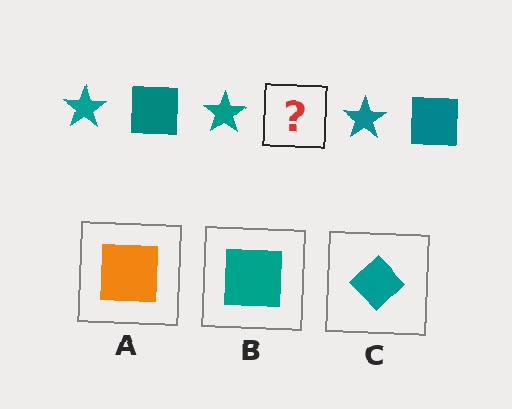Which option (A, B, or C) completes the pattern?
B.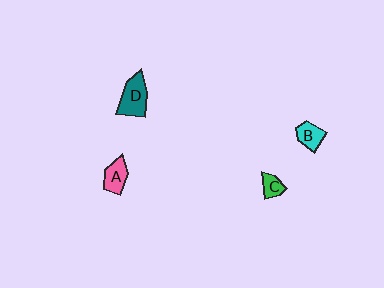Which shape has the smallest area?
Shape C (green).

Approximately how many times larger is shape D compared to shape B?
Approximately 1.6 times.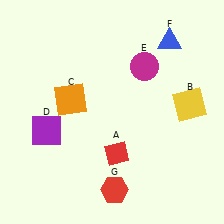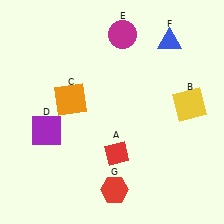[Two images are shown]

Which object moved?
The magenta circle (E) moved up.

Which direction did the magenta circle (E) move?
The magenta circle (E) moved up.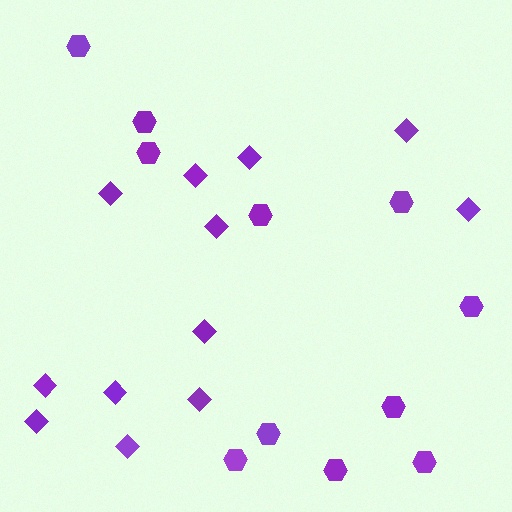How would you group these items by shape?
There are 2 groups: one group of diamonds (12) and one group of hexagons (11).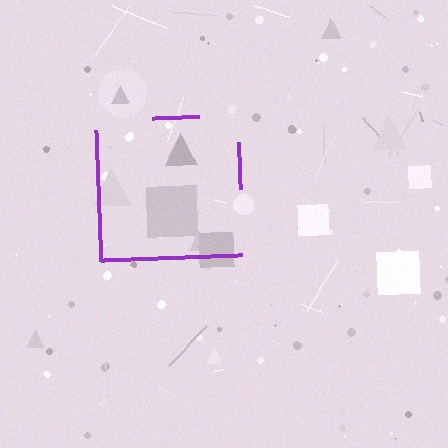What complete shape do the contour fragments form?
The contour fragments form a square.